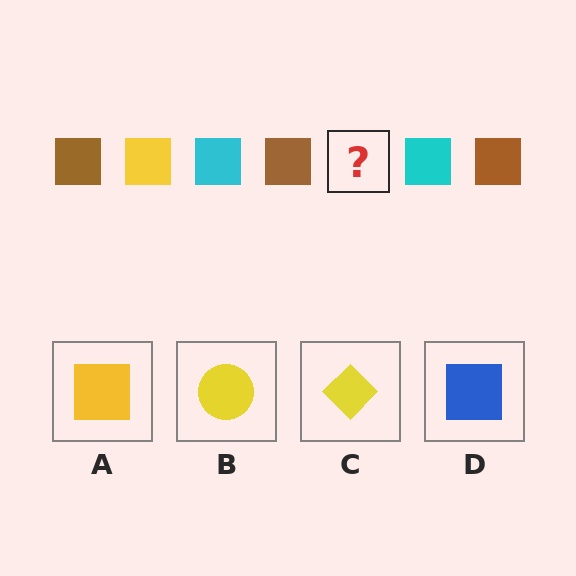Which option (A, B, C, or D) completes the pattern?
A.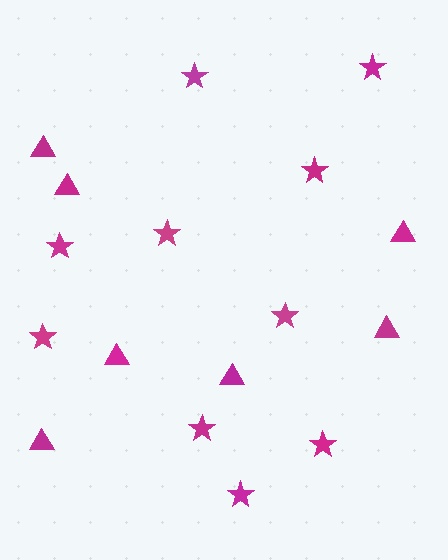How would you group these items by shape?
There are 2 groups: one group of triangles (7) and one group of stars (10).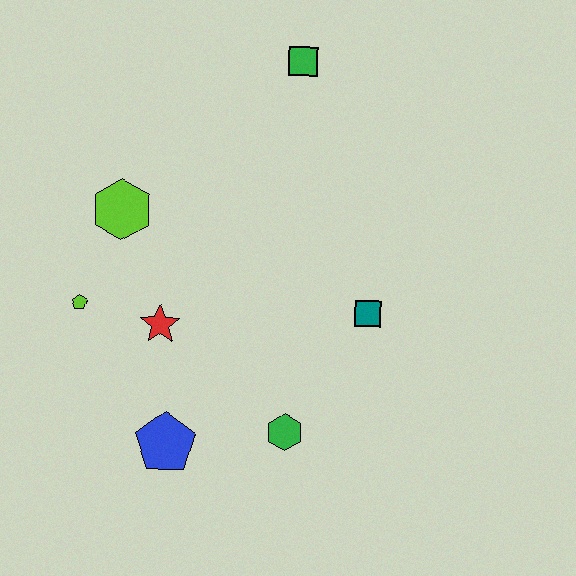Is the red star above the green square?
No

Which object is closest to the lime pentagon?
The red star is closest to the lime pentagon.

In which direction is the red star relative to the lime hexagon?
The red star is below the lime hexagon.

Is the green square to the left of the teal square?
Yes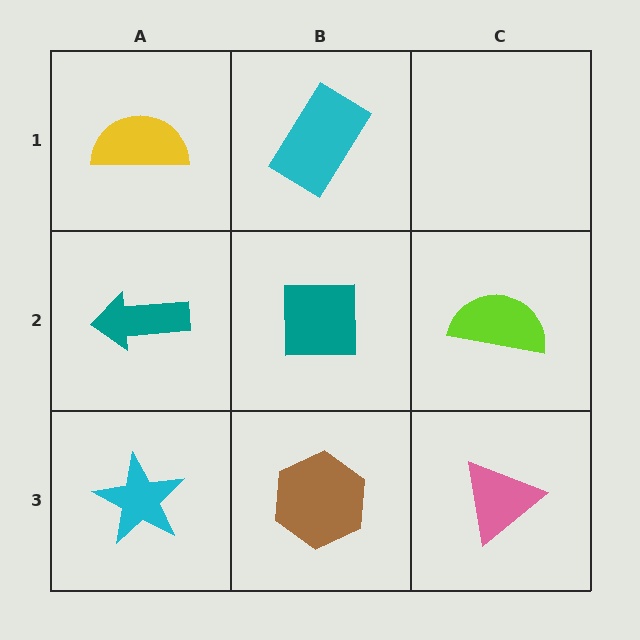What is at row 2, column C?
A lime semicircle.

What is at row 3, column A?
A cyan star.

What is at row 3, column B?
A brown hexagon.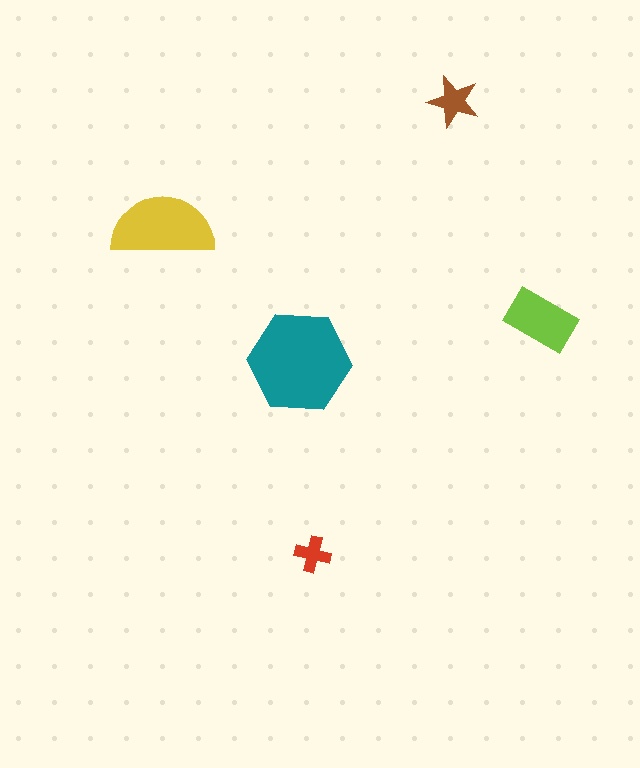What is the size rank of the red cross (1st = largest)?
5th.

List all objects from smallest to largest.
The red cross, the brown star, the lime rectangle, the yellow semicircle, the teal hexagon.